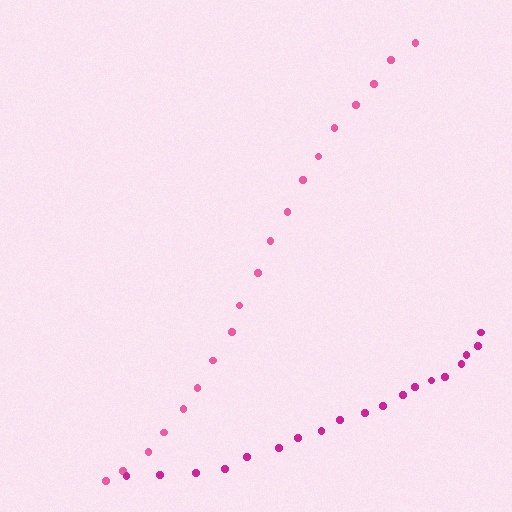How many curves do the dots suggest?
There are 2 distinct paths.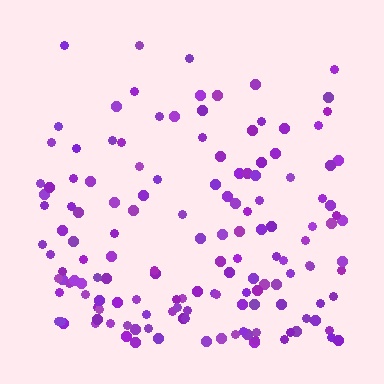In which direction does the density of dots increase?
From top to bottom, with the bottom side densest.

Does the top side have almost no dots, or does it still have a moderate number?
Still a moderate number, just noticeably fewer than the bottom.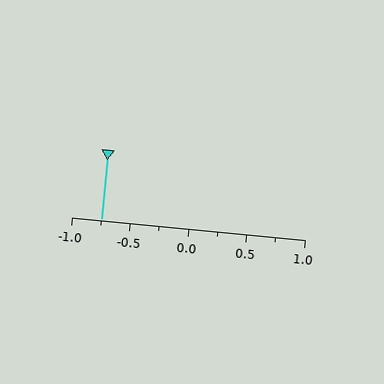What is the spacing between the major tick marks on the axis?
The major ticks are spaced 0.5 apart.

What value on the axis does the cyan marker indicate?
The marker indicates approximately -0.75.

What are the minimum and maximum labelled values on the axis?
The axis runs from -1.0 to 1.0.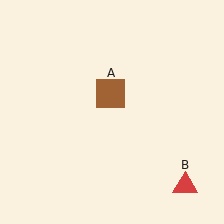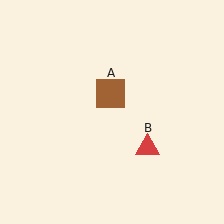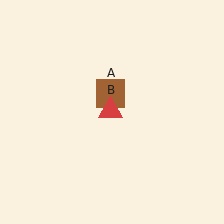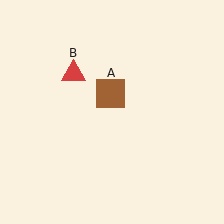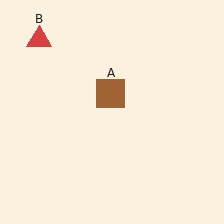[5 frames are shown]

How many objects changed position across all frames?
1 object changed position: red triangle (object B).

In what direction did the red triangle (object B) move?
The red triangle (object B) moved up and to the left.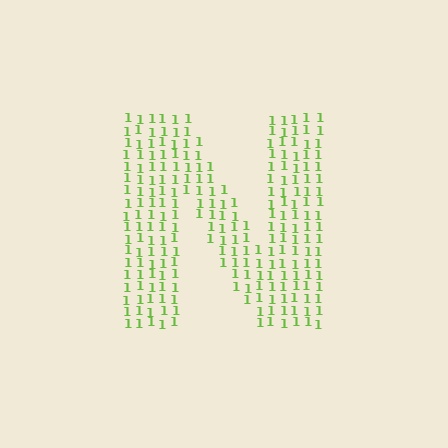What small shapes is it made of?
It is made of small digit 1's.